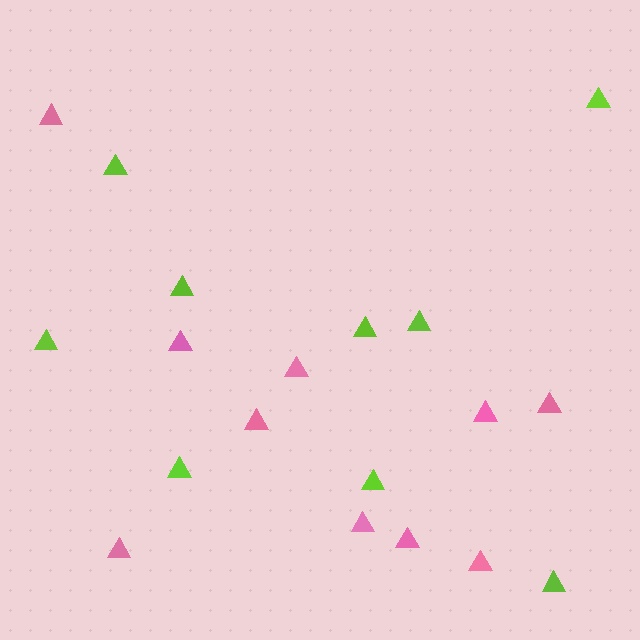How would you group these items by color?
There are 2 groups: one group of pink triangles (10) and one group of lime triangles (9).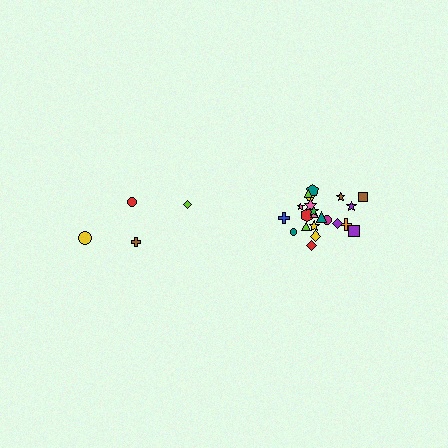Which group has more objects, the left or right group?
The right group.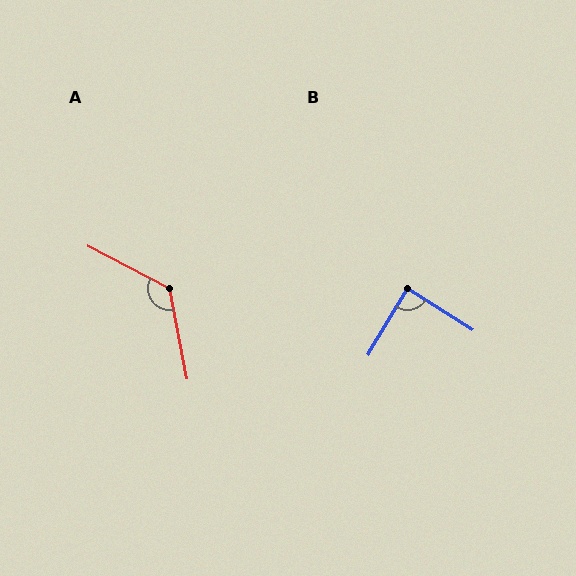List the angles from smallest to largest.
B (88°), A (129°).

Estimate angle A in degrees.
Approximately 129 degrees.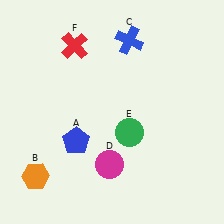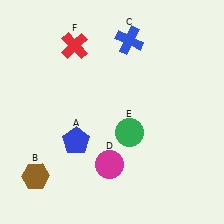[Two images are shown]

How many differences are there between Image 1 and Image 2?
There is 1 difference between the two images.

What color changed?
The hexagon (B) changed from orange in Image 1 to brown in Image 2.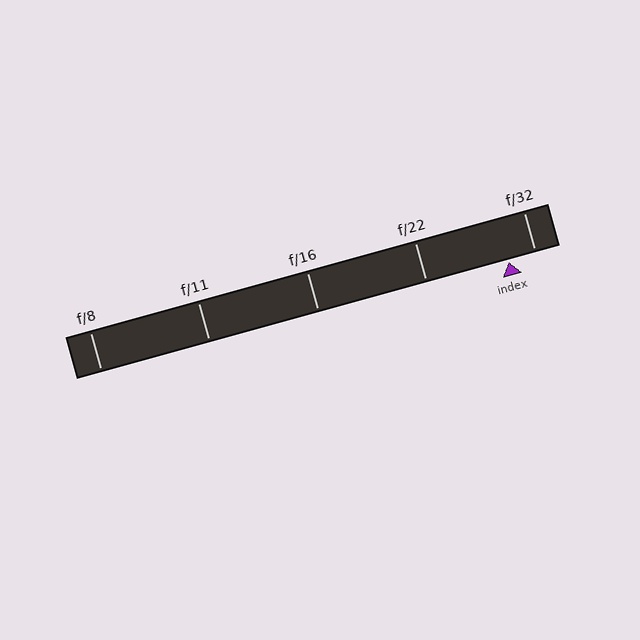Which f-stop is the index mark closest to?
The index mark is closest to f/32.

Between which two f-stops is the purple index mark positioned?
The index mark is between f/22 and f/32.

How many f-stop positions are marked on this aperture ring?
There are 5 f-stop positions marked.